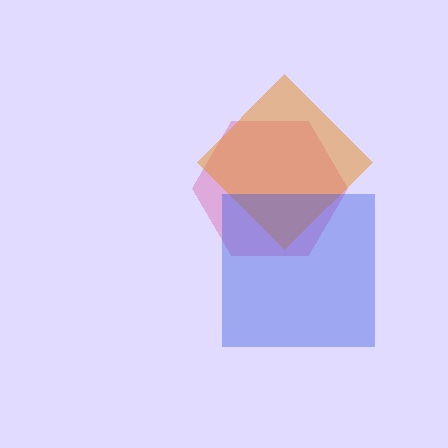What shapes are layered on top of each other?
The layered shapes are: a pink hexagon, an orange diamond, a blue square.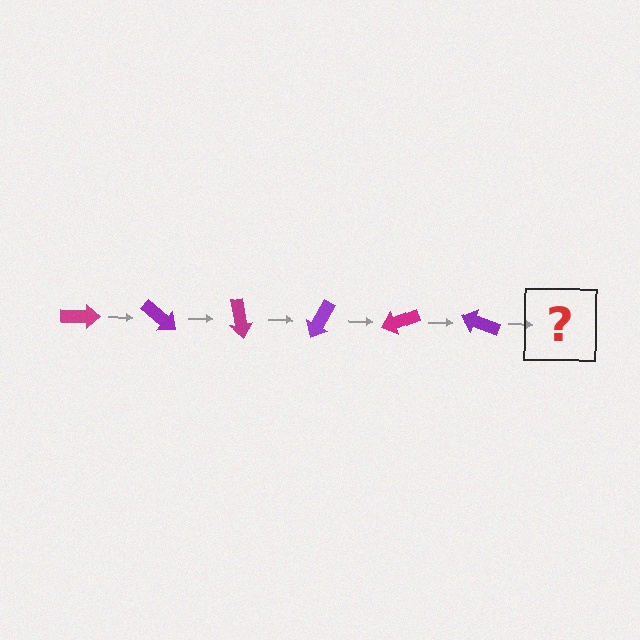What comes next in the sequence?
The next element should be a magenta arrow, rotated 240 degrees from the start.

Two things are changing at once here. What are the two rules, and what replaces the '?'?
The two rules are that it rotates 40 degrees each step and the color cycles through magenta and purple. The '?' should be a magenta arrow, rotated 240 degrees from the start.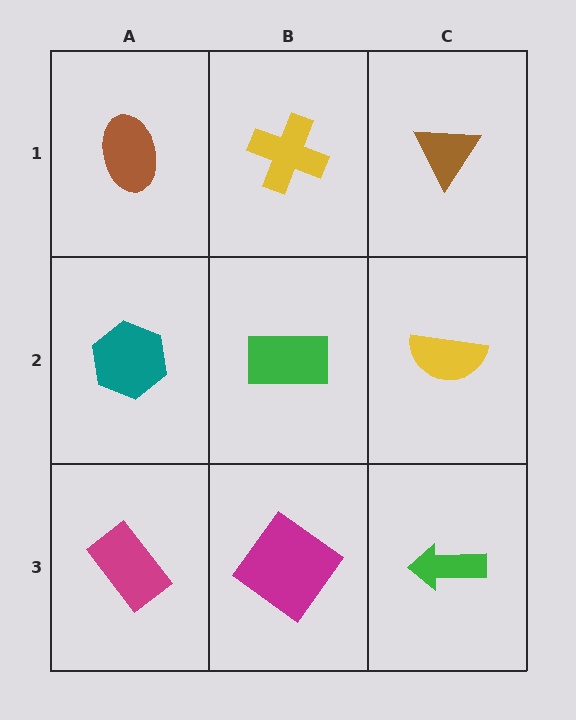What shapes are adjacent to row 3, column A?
A teal hexagon (row 2, column A), a magenta diamond (row 3, column B).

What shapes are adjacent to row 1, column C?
A yellow semicircle (row 2, column C), a yellow cross (row 1, column B).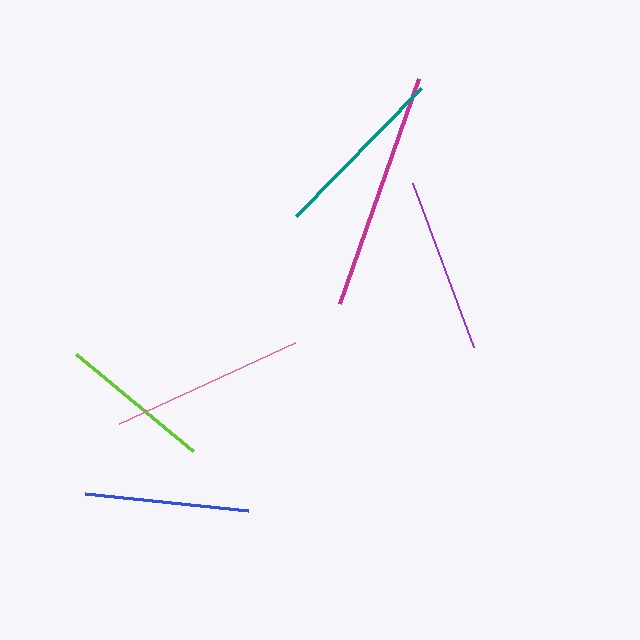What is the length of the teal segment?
The teal segment is approximately 179 pixels long.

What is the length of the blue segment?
The blue segment is approximately 165 pixels long.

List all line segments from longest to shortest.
From longest to shortest: magenta, pink, teal, purple, blue, lime.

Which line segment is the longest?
The magenta line is the longest at approximately 239 pixels.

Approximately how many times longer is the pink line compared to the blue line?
The pink line is approximately 1.2 times the length of the blue line.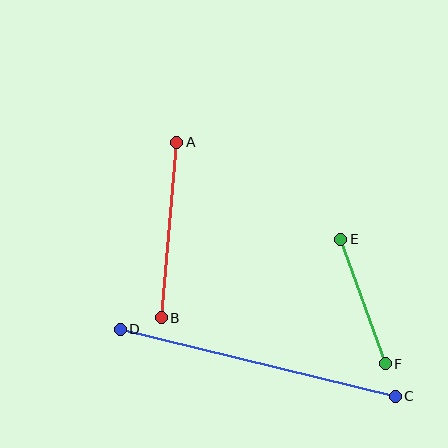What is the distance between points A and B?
The distance is approximately 176 pixels.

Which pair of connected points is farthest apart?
Points C and D are farthest apart.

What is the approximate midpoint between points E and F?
The midpoint is at approximately (363, 301) pixels.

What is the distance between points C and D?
The distance is approximately 283 pixels.